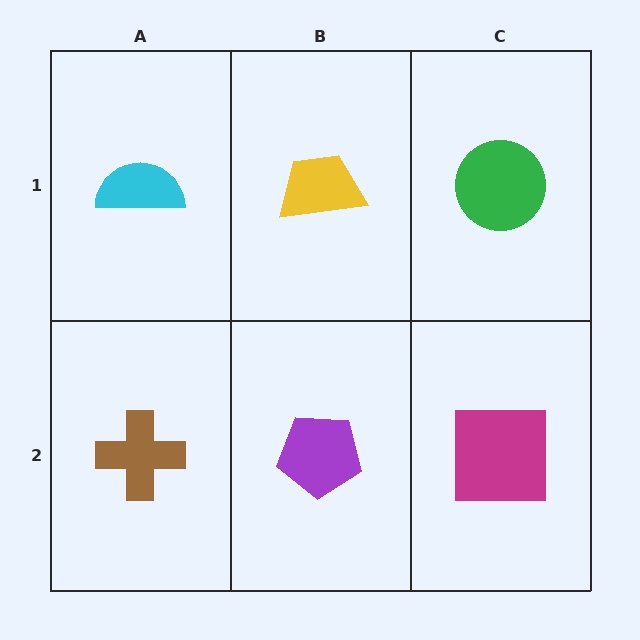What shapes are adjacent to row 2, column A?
A cyan semicircle (row 1, column A), a purple pentagon (row 2, column B).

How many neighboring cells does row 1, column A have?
2.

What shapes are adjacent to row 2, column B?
A yellow trapezoid (row 1, column B), a brown cross (row 2, column A), a magenta square (row 2, column C).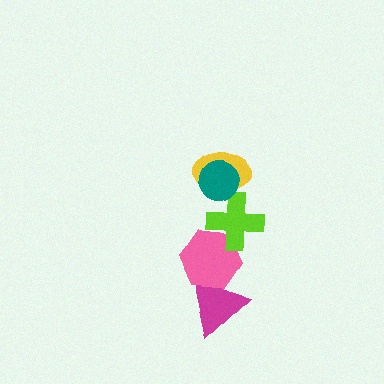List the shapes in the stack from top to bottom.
From top to bottom: the teal circle, the yellow ellipse, the lime cross, the pink hexagon, the magenta triangle.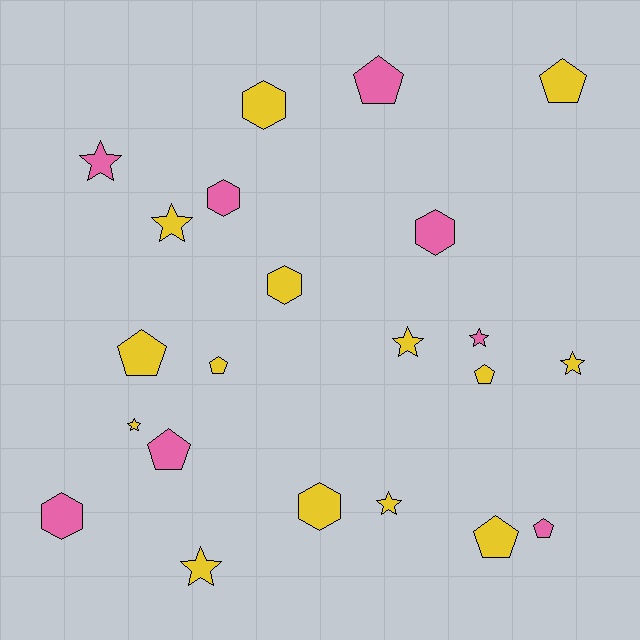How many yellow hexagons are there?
There are 3 yellow hexagons.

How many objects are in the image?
There are 22 objects.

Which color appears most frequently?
Yellow, with 14 objects.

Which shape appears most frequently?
Pentagon, with 8 objects.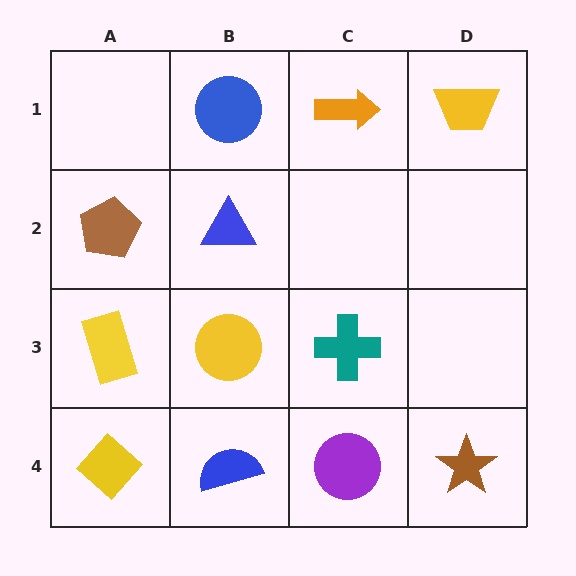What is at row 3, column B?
A yellow circle.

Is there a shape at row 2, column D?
No, that cell is empty.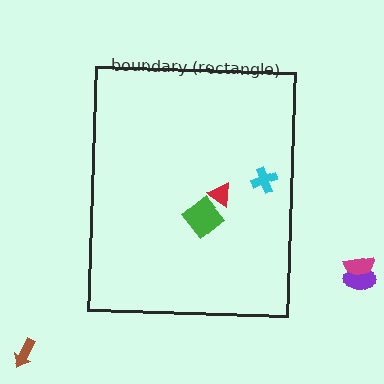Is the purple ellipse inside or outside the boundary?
Outside.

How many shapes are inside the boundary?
3 inside, 3 outside.